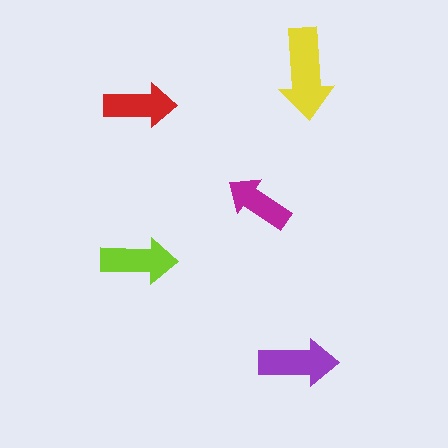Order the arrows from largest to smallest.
the yellow one, the purple one, the lime one, the red one, the magenta one.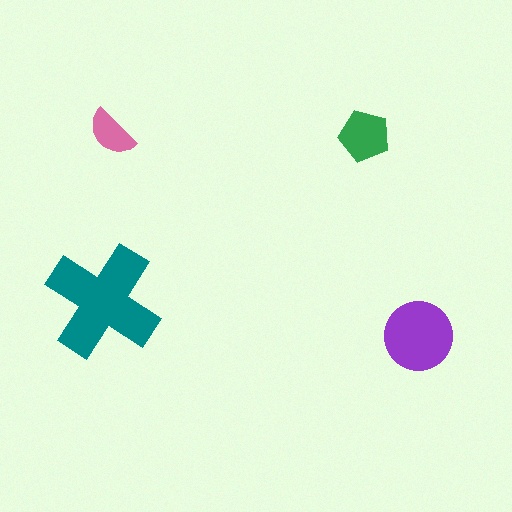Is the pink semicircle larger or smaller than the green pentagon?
Smaller.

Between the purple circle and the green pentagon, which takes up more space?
The purple circle.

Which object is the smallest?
The pink semicircle.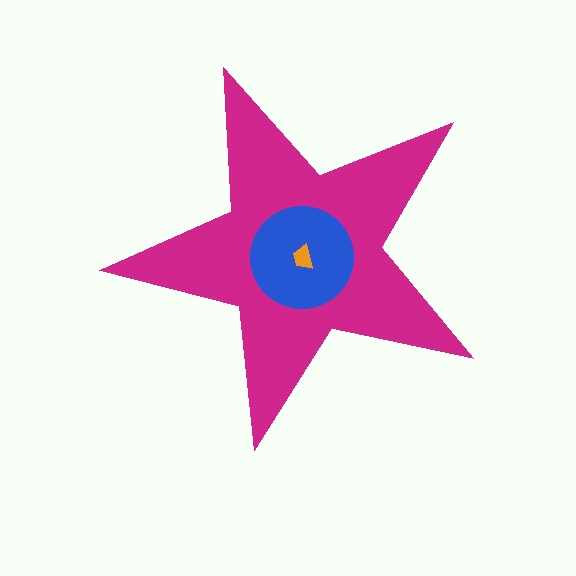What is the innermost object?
The orange trapezoid.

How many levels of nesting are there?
3.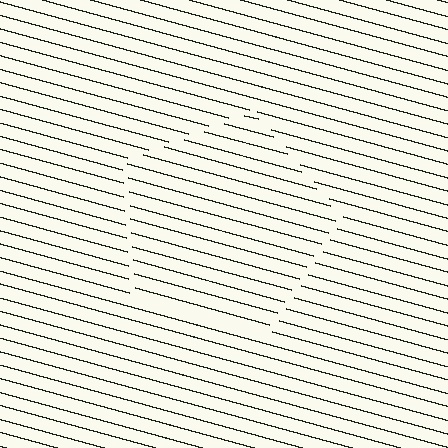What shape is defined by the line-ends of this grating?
An illusory pentagon. The interior of the shape contains the same grating, shifted by half a period — the contour is defined by the phase discontinuity where line-ends from the inner and outer gratings abut.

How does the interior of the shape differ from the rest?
The interior of the shape contains the same grating, shifted by half a period — the contour is defined by the phase discontinuity where line-ends from the inner and outer gratings abut.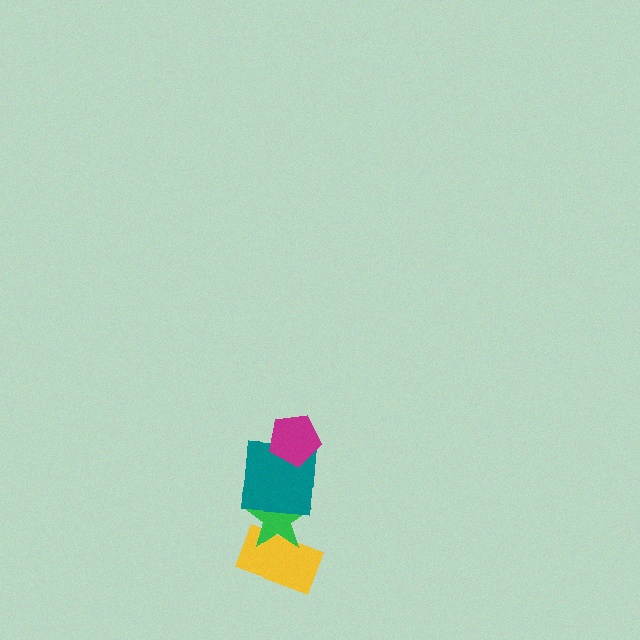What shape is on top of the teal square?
The magenta pentagon is on top of the teal square.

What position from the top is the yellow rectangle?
The yellow rectangle is 4th from the top.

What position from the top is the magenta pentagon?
The magenta pentagon is 1st from the top.